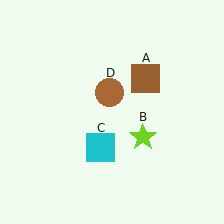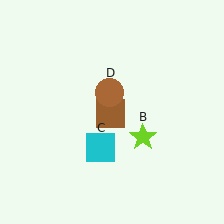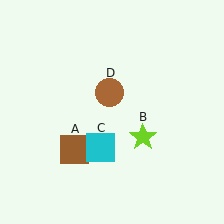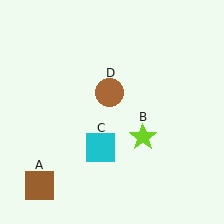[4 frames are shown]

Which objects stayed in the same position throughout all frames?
Lime star (object B) and cyan square (object C) and brown circle (object D) remained stationary.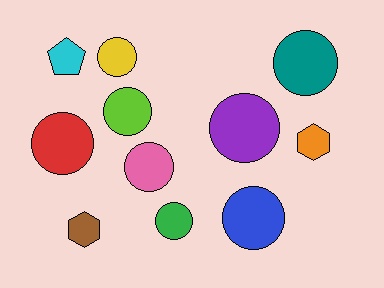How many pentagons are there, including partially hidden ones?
There is 1 pentagon.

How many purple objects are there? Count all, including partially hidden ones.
There is 1 purple object.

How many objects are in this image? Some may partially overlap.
There are 11 objects.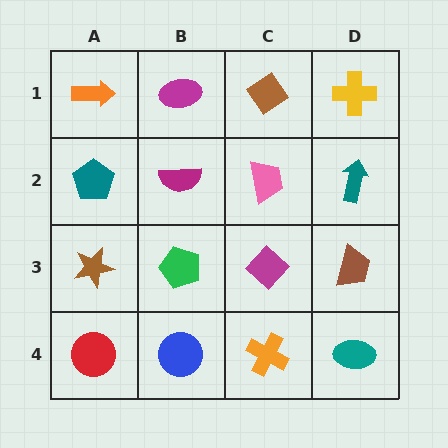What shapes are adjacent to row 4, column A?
A brown star (row 3, column A), a blue circle (row 4, column B).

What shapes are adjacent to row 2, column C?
A brown diamond (row 1, column C), a magenta diamond (row 3, column C), a magenta semicircle (row 2, column B), a teal arrow (row 2, column D).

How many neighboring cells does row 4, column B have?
3.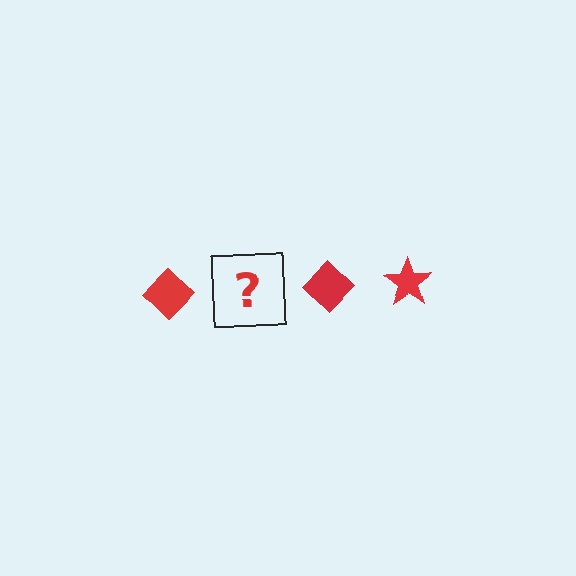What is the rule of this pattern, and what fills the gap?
The rule is that the pattern cycles through diamond, star shapes in red. The gap should be filled with a red star.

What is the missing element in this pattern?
The missing element is a red star.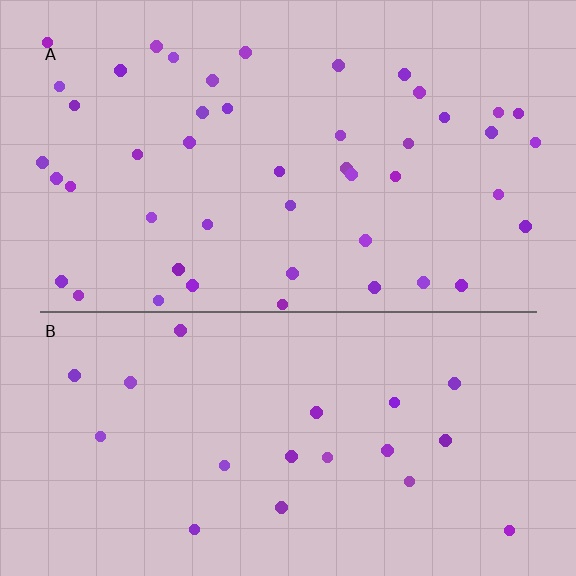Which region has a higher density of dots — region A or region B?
A (the top).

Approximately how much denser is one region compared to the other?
Approximately 2.3× — region A over region B.